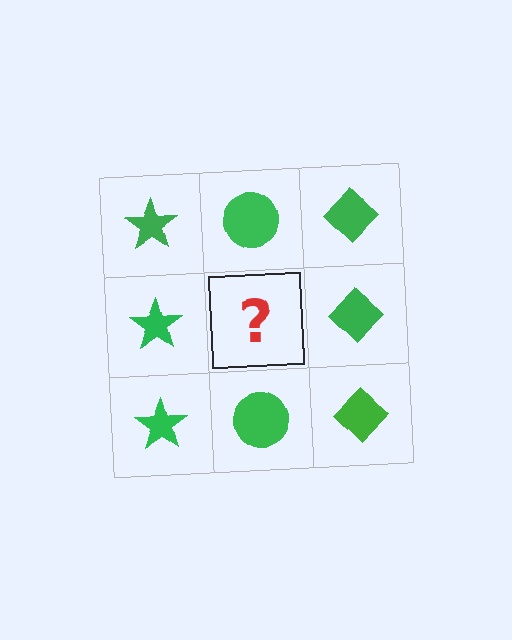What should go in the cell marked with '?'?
The missing cell should contain a green circle.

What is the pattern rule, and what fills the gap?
The rule is that each column has a consistent shape. The gap should be filled with a green circle.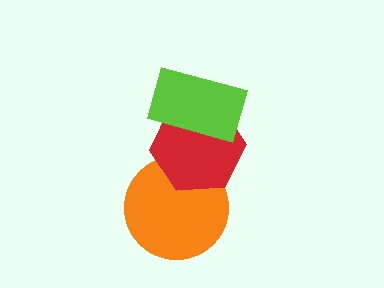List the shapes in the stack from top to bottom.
From top to bottom: the lime rectangle, the red hexagon, the orange circle.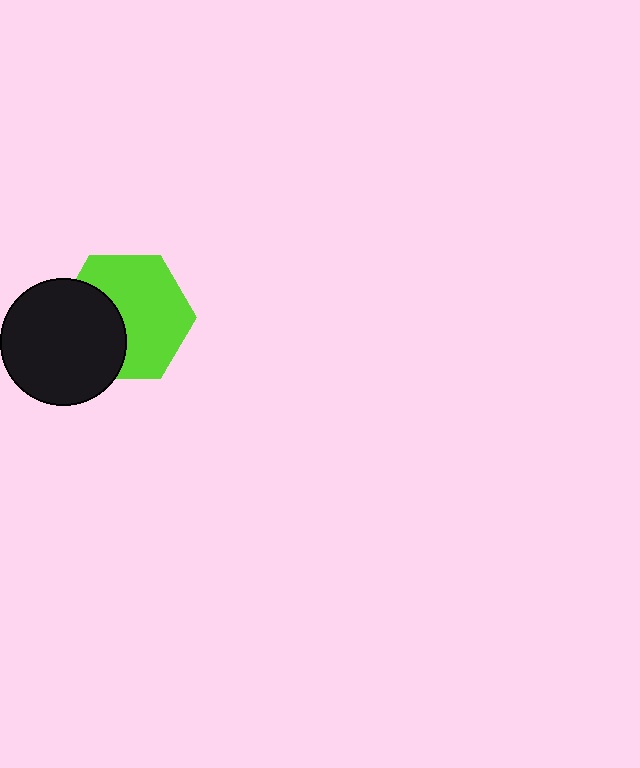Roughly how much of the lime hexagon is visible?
About half of it is visible (roughly 63%).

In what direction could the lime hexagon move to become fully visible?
The lime hexagon could move right. That would shift it out from behind the black circle entirely.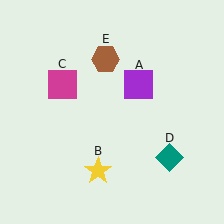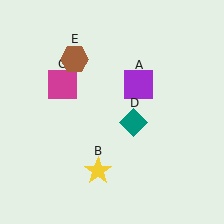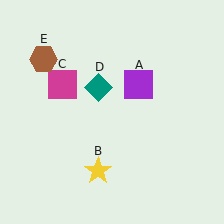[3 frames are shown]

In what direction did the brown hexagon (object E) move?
The brown hexagon (object E) moved left.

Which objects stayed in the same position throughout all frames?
Purple square (object A) and yellow star (object B) and magenta square (object C) remained stationary.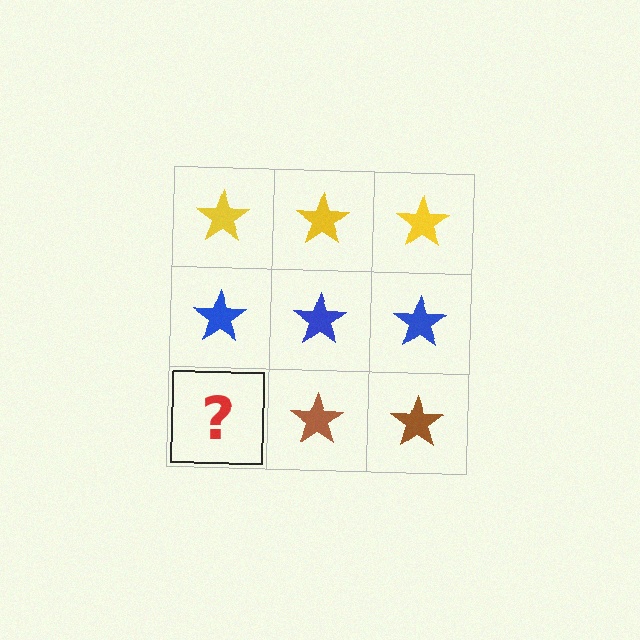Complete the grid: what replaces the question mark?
The question mark should be replaced with a brown star.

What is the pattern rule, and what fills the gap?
The rule is that each row has a consistent color. The gap should be filled with a brown star.